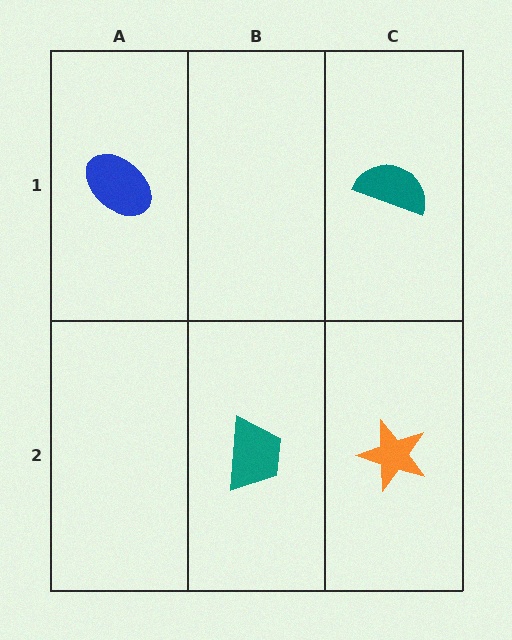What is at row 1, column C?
A teal semicircle.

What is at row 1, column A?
A blue ellipse.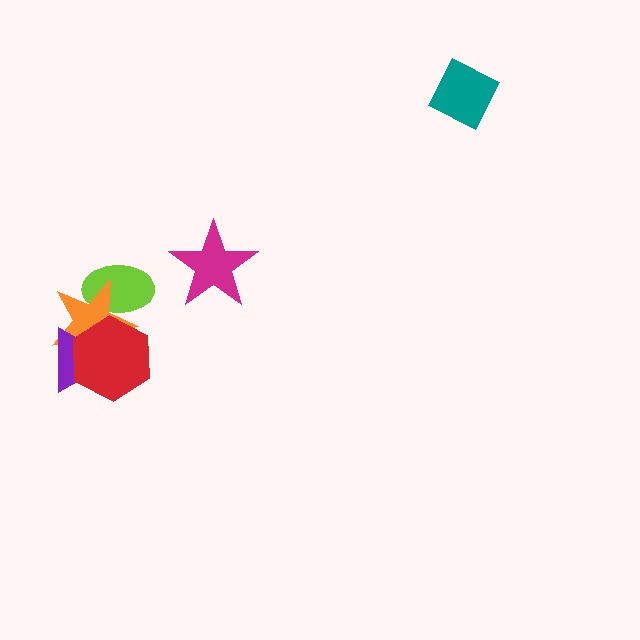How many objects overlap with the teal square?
0 objects overlap with the teal square.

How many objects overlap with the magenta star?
0 objects overlap with the magenta star.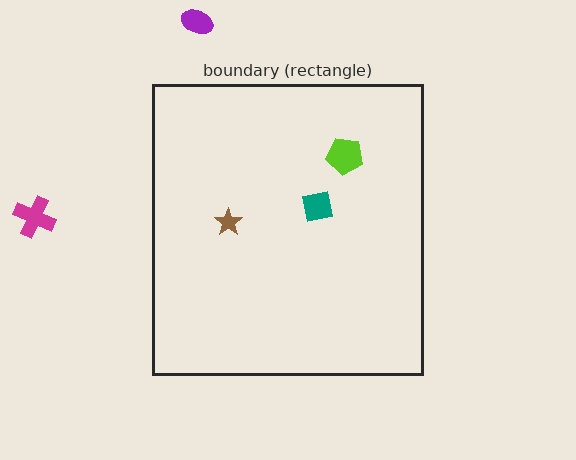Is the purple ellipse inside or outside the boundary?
Outside.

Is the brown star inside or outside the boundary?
Inside.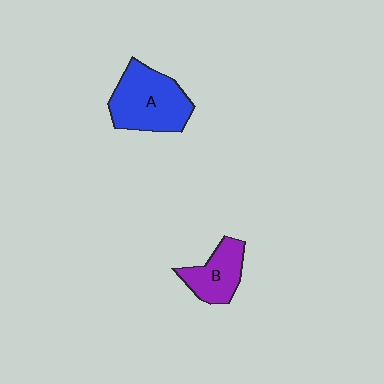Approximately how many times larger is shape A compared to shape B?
Approximately 1.6 times.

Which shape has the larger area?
Shape A (blue).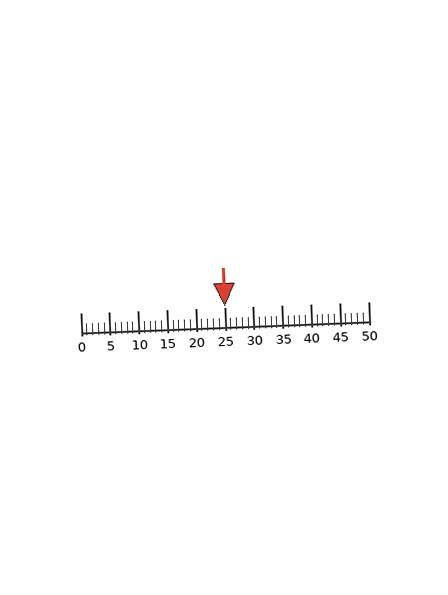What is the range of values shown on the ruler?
The ruler shows values from 0 to 50.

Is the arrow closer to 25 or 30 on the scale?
The arrow is closer to 25.